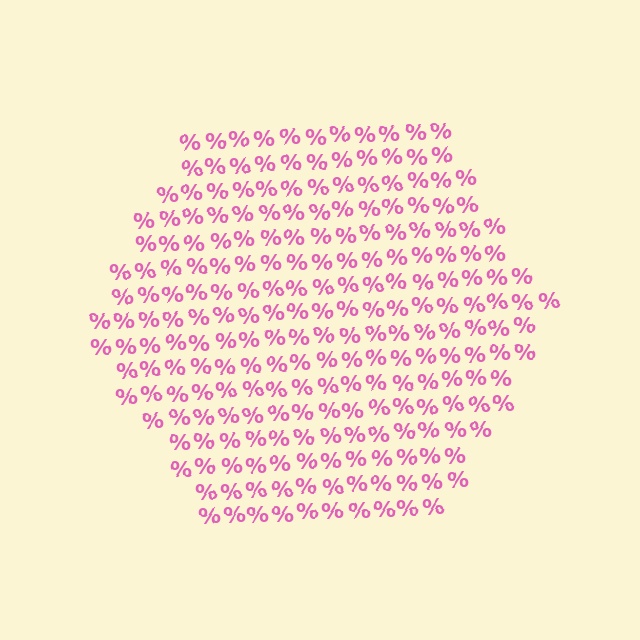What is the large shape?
The large shape is a hexagon.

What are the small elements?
The small elements are percent signs.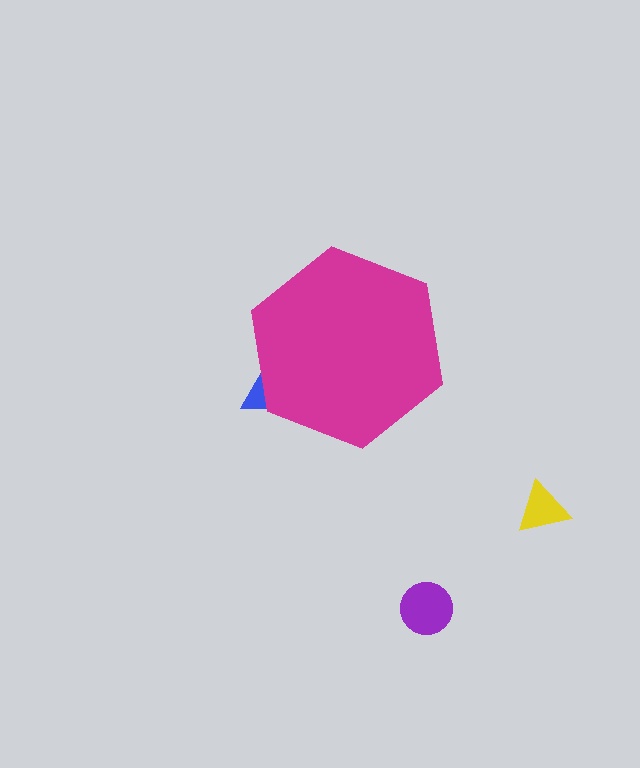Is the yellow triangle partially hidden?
No, the yellow triangle is fully visible.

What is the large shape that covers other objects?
A magenta hexagon.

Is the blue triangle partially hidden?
Yes, the blue triangle is partially hidden behind the magenta hexagon.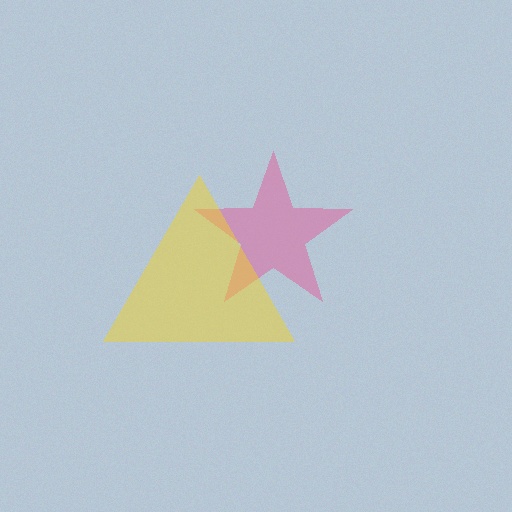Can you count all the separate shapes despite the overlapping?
Yes, there are 2 separate shapes.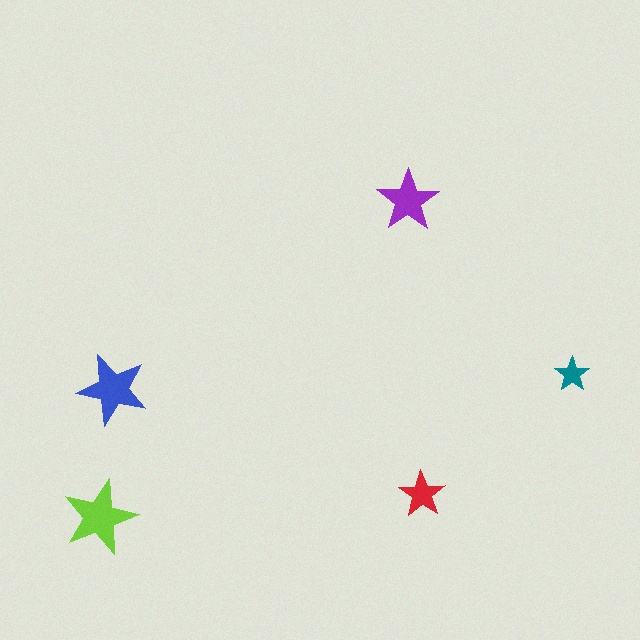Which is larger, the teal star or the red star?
The red one.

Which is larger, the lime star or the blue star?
The lime one.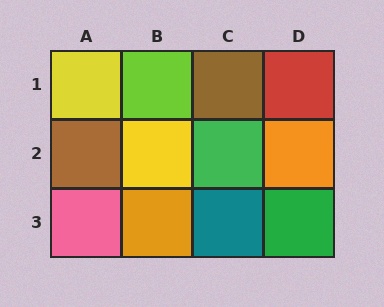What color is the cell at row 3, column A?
Pink.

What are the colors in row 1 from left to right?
Yellow, lime, brown, red.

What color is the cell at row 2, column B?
Yellow.